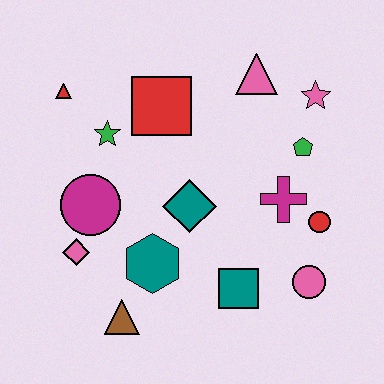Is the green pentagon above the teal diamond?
Yes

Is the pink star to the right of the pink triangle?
Yes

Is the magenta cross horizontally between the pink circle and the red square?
Yes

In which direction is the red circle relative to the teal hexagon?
The red circle is to the right of the teal hexagon.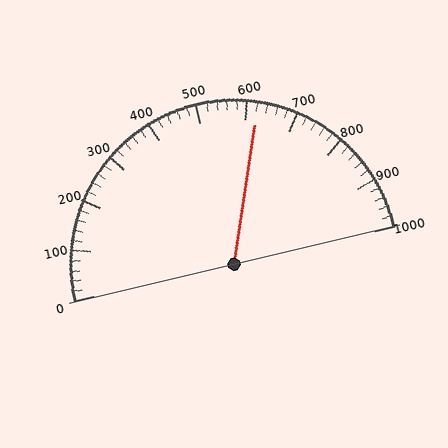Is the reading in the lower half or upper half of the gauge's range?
The reading is in the upper half of the range (0 to 1000).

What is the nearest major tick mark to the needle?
The nearest major tick mark is 600.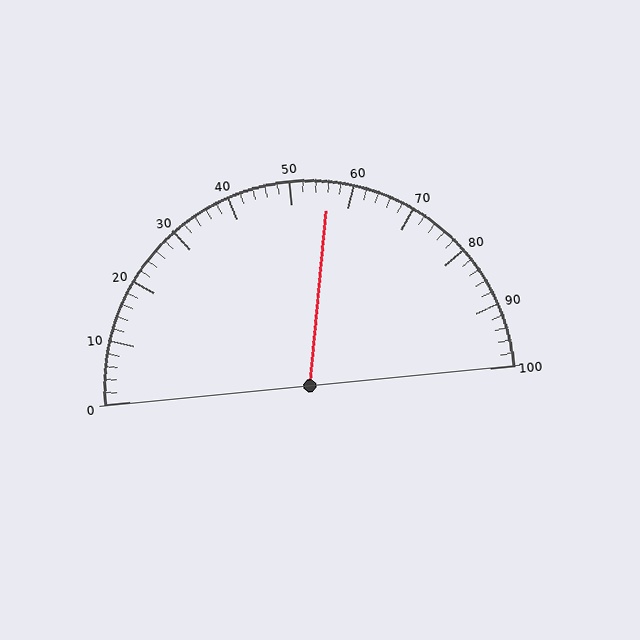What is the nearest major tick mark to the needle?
The nearest major tick mark is 60.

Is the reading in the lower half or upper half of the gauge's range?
The reading is in the upper half of the range (0 to 100).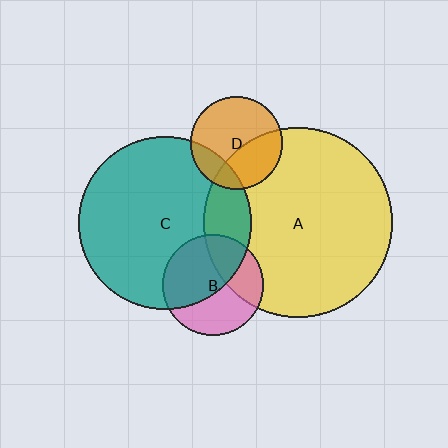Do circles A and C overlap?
Yes.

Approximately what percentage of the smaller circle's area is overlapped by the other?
Approximately 15%.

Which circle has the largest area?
Circle A (yellow).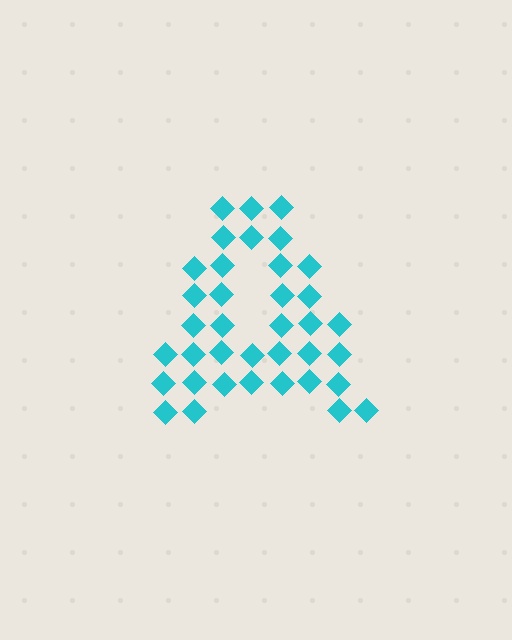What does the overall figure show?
The overall figure shows the letter A.